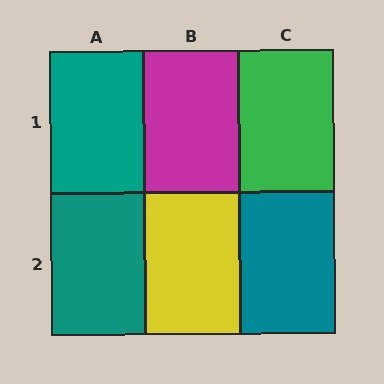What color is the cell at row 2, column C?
Teal.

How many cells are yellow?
1 cell is yellow.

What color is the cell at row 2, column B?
Yellow.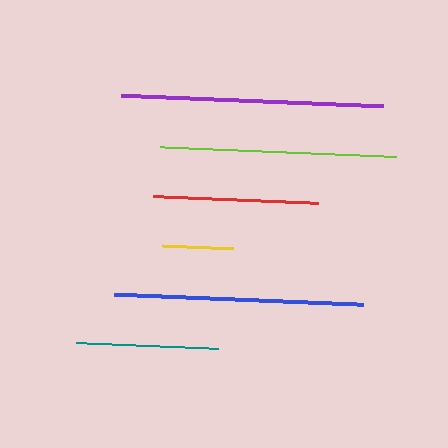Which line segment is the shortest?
The yellow line is the shortest at approximately 71 pixels.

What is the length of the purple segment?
The purple segment is approximately 262 pixels long.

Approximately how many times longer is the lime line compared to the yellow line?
The lime line is approximately 3.3 times the length of the yellow line.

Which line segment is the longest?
The purple line is the longest at approximately 262 pixels.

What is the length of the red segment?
The red segment is approximately 165 pixels long.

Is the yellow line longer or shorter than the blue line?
The blue line is longer than the yellow line.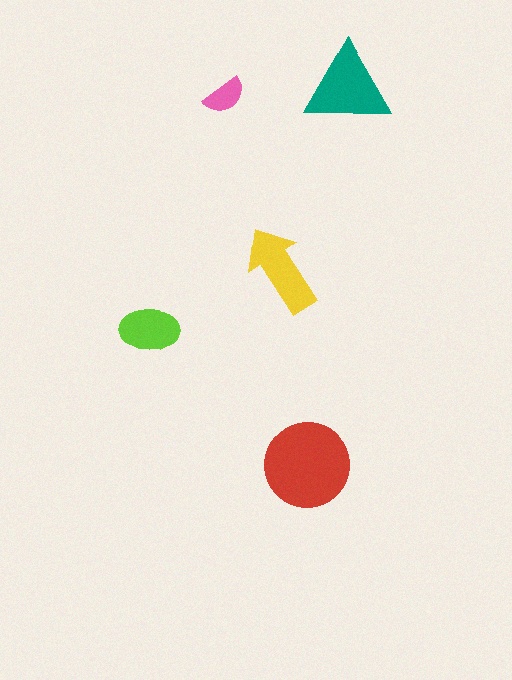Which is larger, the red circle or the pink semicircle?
The red circle.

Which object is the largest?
The red circle.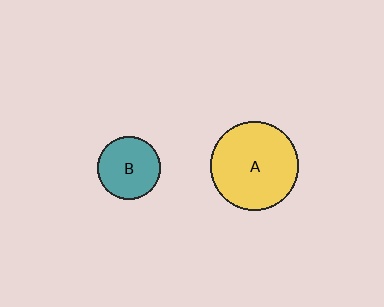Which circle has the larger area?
Circle A (yellow).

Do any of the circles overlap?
No, none of the circles overlap.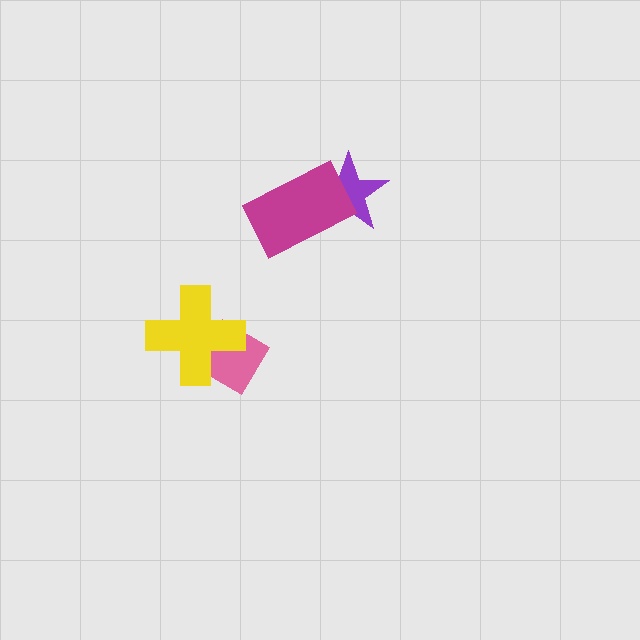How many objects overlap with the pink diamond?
1 object overlaps with the pink diamond.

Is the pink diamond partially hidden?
Yes, it is partially covered by another shape.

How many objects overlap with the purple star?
1 object overlaps with the purple star.